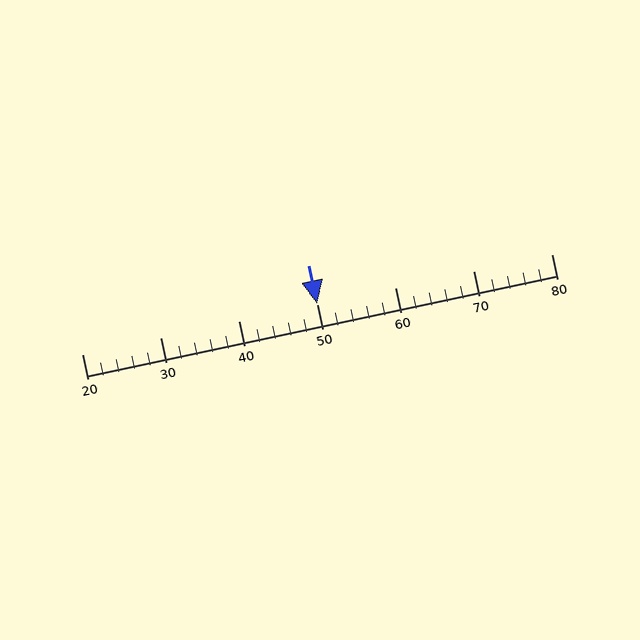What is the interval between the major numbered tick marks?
The major tick marks are spaced 10 units apart.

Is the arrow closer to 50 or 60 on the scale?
The arrow is closer to 50.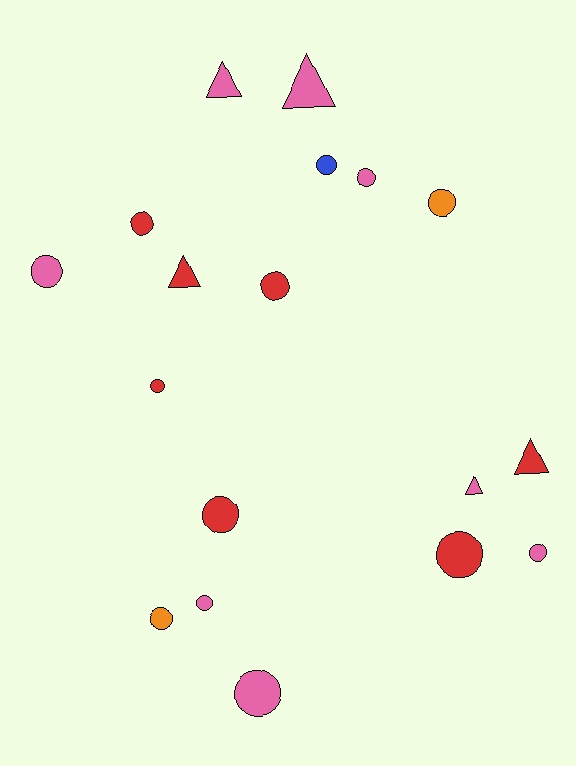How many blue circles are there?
There is 1 blue circle.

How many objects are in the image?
There are 18 objects.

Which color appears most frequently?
Pink, with 8 objects.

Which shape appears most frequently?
Circle, with 13 objects.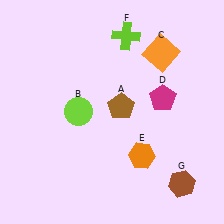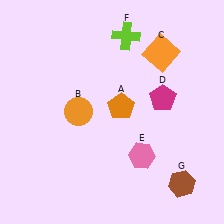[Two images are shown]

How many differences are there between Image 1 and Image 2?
There are 3 differences between the two images.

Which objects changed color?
A changed from brown to orange. B changed from lime to orange. E changed from orange to pink.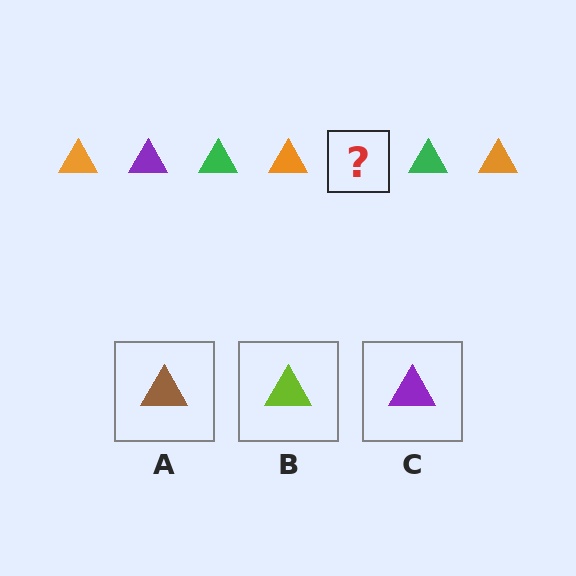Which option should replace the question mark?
Option C.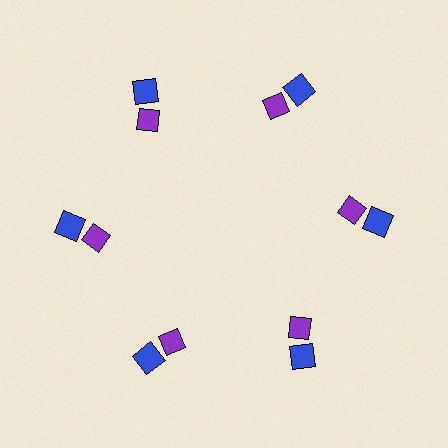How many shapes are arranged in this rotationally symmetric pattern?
There are 12 shapes, arranged in 6 groups of 2.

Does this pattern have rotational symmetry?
Yes, this pattern has 6-fold rotational symmetry. It looks the same after rotating 60 degrees around the center.